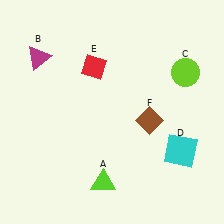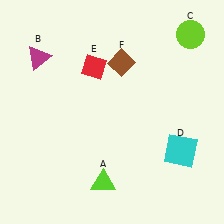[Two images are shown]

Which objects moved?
The objects that moved are: the lime circle (C), the brown diamond (F).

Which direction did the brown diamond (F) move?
The brown diamond (F) moved up.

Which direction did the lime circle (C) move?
The lime circle (C) moved up.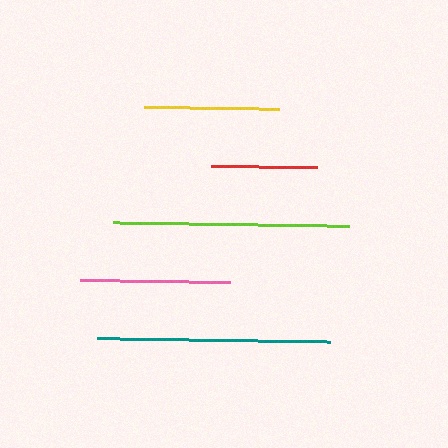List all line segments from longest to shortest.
From longest to shortest: lime, teal, pink, yellow, red.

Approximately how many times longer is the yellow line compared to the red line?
The yellow line is approximately 1.3 times the length of the red line.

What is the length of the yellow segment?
The yellow segment is approximately 136 pixels long.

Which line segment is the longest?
The lime line is the longest at approximately 235 pixels.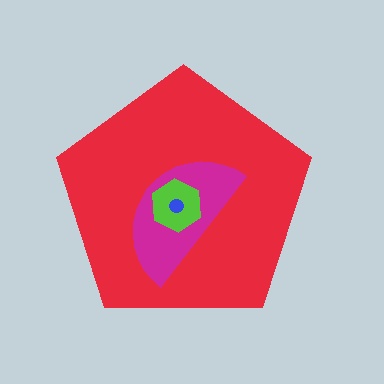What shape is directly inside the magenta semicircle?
The lime hexagon.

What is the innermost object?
The blue circle.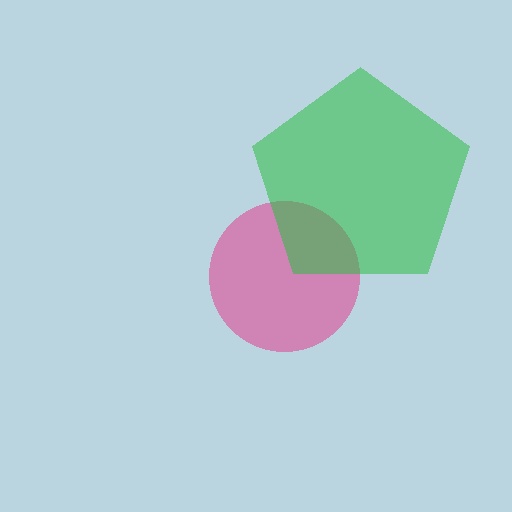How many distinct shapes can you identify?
There are 2 distinct shapes: a pink circle, a green pentagon.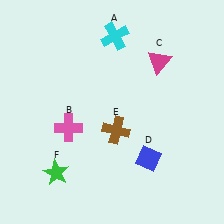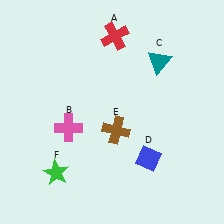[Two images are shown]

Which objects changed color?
A changed from cyan to red. C changed from magenta to teal.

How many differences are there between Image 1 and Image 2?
There are 2 differences between the two images.